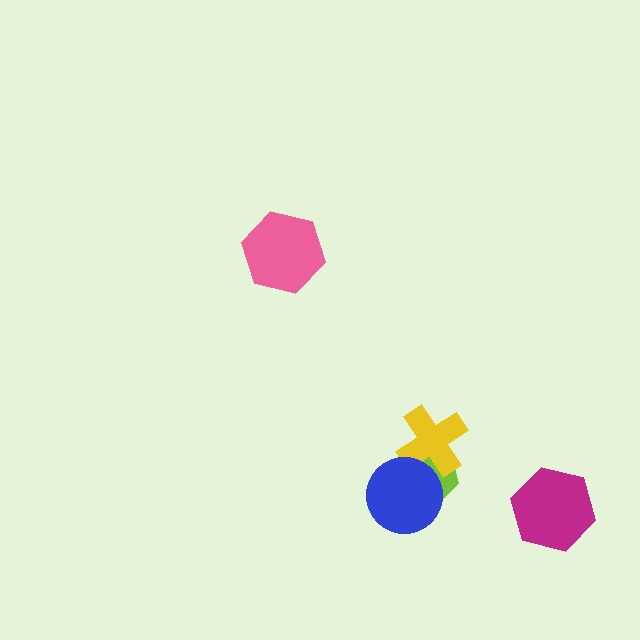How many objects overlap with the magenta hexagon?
0 objects overlap with the magenta hexagon.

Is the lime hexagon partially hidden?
Yes, it is partially covered by another shape.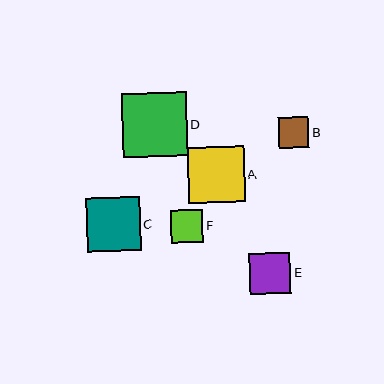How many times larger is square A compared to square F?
Square A is approximately 1.8 times the size of square F.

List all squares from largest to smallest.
From largest to smallest: D, A, C, E, F, B.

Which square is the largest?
Square D is the largest with a size of approximately 65 pixels.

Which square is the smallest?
Square B is the smallest with a size of approximately 31 pixels.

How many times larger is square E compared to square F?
Square E is approximately 1.3 times the size of square F.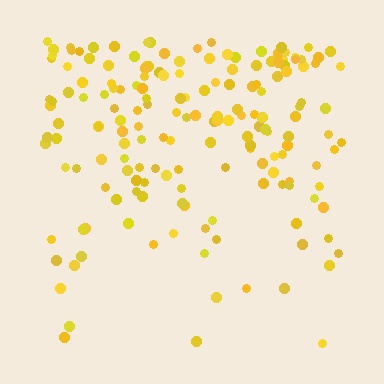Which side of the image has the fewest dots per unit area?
The bottom.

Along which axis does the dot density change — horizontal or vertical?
Vertical.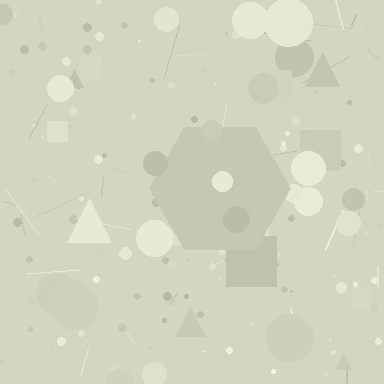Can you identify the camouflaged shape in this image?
The camouflaged shape is a hexagon.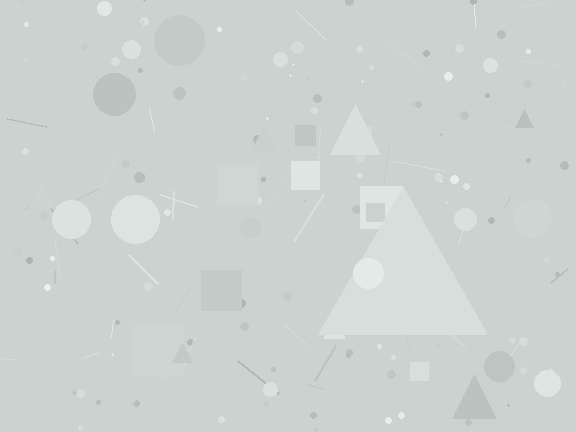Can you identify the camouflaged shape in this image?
The camouflaged shape is a triangle.